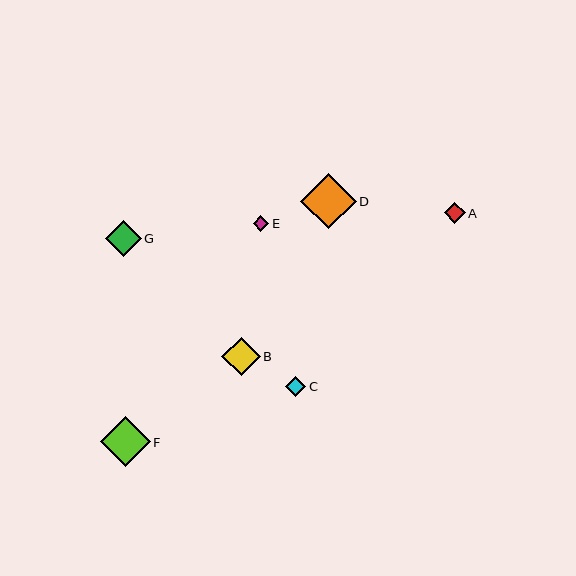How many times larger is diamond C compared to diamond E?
Diamond C is approximately 1.3 times the size of diamond E.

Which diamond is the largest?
Diamond D is the largest with a size of approximately 55 pixels.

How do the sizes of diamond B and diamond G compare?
Diamond B and diamond G are approximately the same size.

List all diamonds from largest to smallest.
From largest to smallest: D, F, B, G, A, C, E.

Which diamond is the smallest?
Diamond E is the smallest with a size of approximately 15 pixels.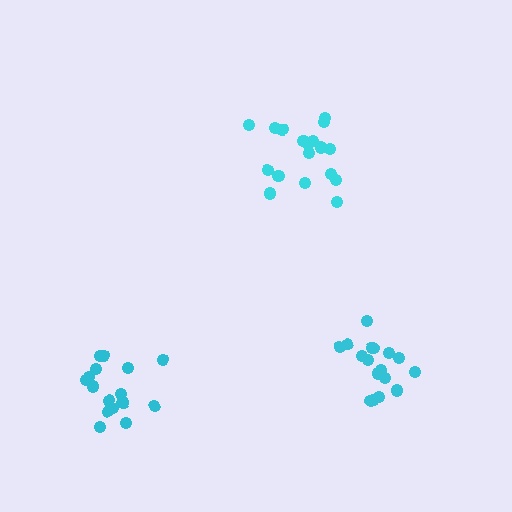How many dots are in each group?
Group 1: 17 dots, Group 2: 18 dots, Group 3: 17 dots (52 total).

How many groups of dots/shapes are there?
There are 3 groups.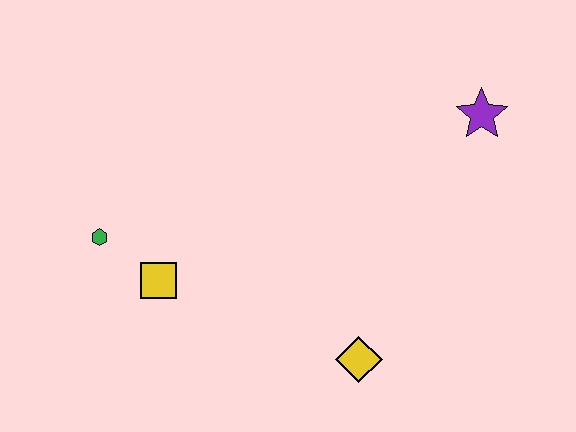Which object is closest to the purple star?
The yellow diamond is closest to the purple star.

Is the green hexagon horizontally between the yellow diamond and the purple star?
No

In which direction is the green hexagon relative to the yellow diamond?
The green hexagon is to the left of the yellow diamond.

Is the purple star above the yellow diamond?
Yes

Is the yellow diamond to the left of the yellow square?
No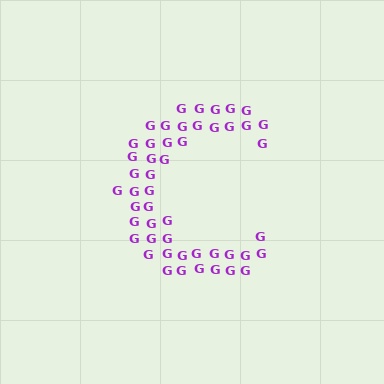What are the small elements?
The small elements are letter G's.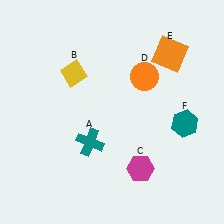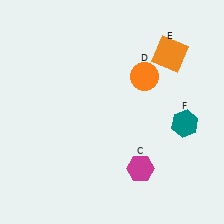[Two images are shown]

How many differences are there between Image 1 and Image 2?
There are 2 differences between the two images.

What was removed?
The yellow diamond (B), the teal cross (A) were removed in Image 2.